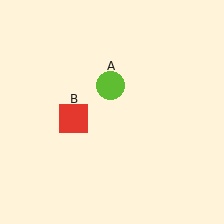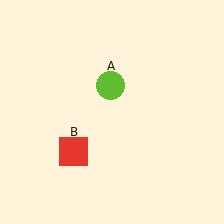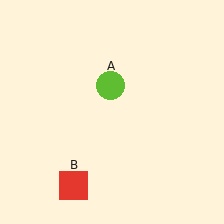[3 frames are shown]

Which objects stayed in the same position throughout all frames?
Lime circle (object A) remained stationary.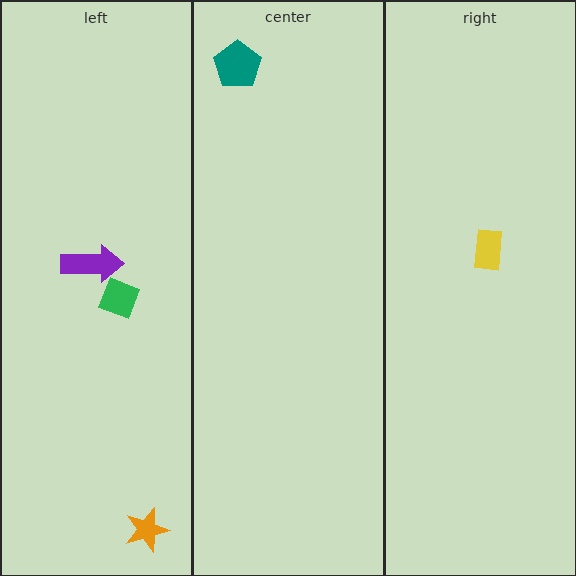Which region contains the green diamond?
The left region.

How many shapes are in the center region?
1.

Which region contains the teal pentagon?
The center region.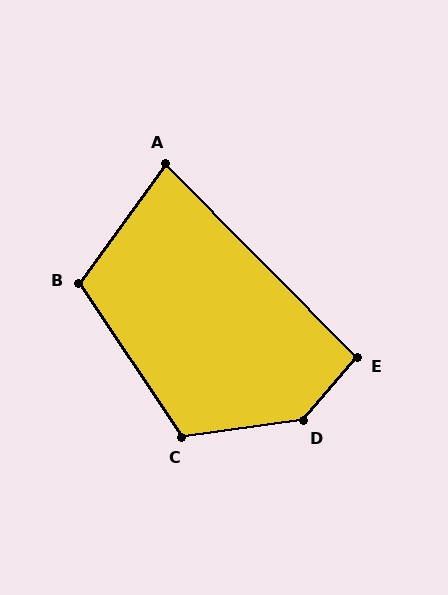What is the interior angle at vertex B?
Approximately 110 degrees (obtuse).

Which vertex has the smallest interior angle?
A, at approximately 81 degrees.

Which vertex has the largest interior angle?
D, at approximately 139 degrees.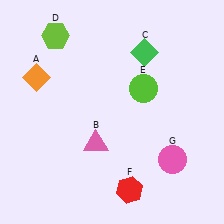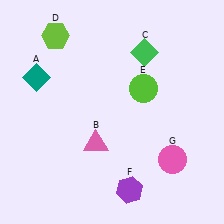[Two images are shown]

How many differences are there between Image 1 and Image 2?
There are 2 differences between the two images.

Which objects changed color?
A changed from orange to teal. F changed from red to purple.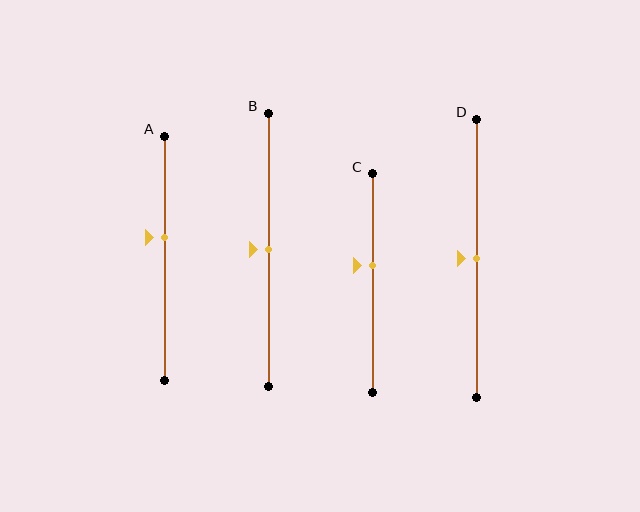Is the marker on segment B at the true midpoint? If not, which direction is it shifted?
Yes, the marker on segment B is at the true midpoint.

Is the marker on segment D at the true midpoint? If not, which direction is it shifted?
Yes, the marker on segment D is at the true midpoint.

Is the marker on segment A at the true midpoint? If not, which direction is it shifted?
No, the marker on segment A is shifted upward by about 8% of the segment length.